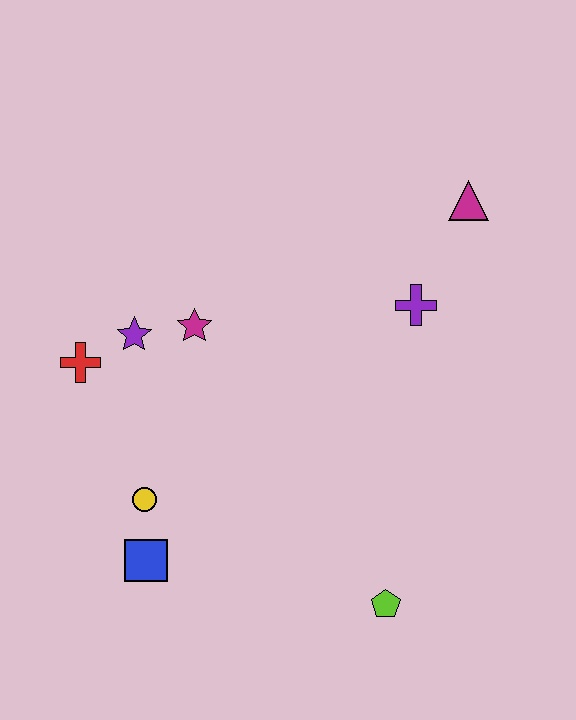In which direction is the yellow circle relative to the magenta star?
The yellow circle is below the magenta star.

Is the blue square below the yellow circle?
Yes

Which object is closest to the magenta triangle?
The purple cross is closest to the magenta triangle.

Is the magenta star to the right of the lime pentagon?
No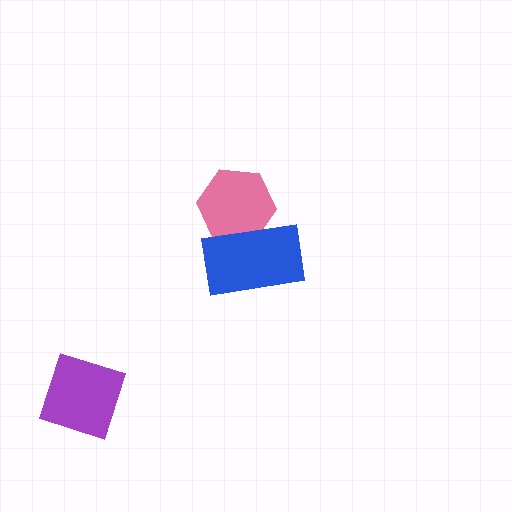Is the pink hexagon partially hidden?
Yes, it is partially covered by another shape.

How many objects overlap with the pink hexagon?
1 object overlaps with the pink hexagon.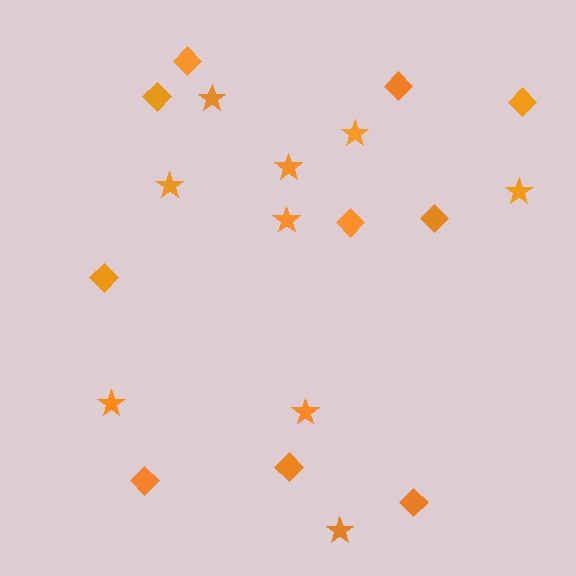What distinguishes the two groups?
There are 2 groups: one group of stars (9) and one group of diamonds (10).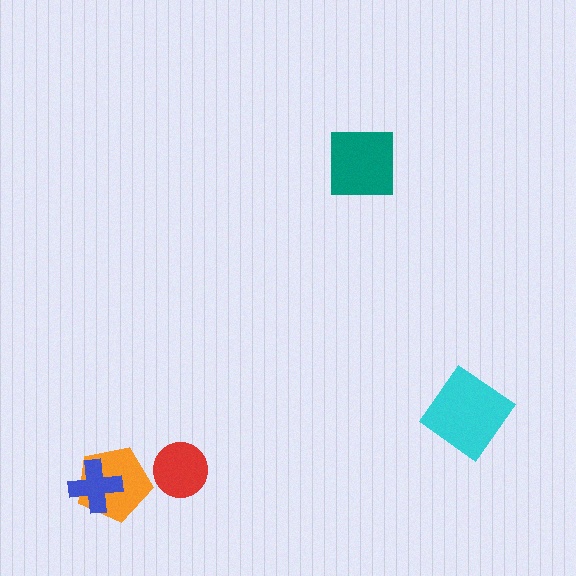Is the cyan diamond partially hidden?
No, no other shape covers it.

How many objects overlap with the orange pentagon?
1 object overlaps with the orange pentagon.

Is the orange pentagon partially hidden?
Yes, it is partially covered by another shape.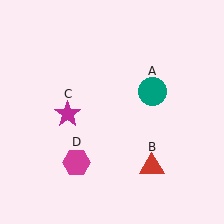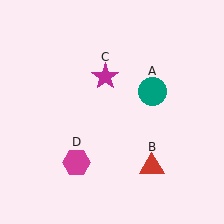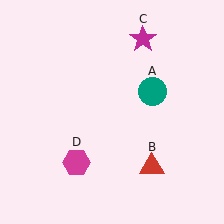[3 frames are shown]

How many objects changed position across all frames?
1 object changed position: magenta star (object C).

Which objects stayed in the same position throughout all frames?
Teal circle (object A) and red triangle (object B) and magenta hexagon (object D) remained stationary.